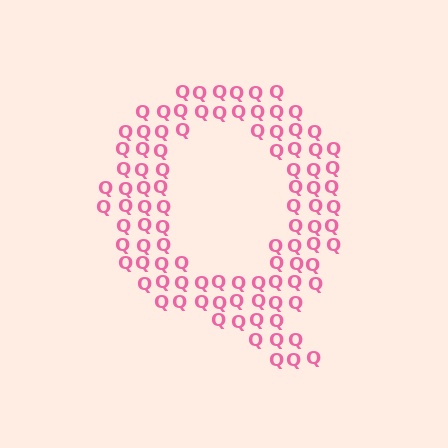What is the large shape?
The large shape is the letter Q.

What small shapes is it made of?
It is made of small letter Q's.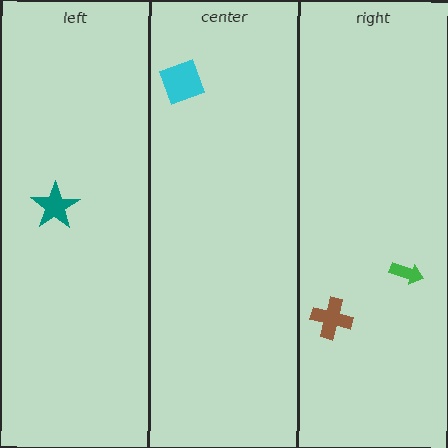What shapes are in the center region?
The cyan square.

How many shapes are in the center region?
1.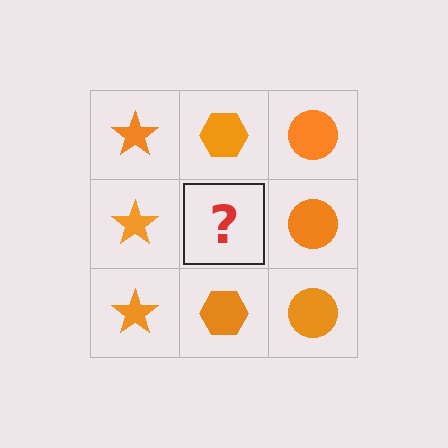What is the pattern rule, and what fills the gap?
The rule is that each column has a consistent shape. The gap should be filled with an orange hexagon.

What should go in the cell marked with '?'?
The missing cell should contain an orange hexagon.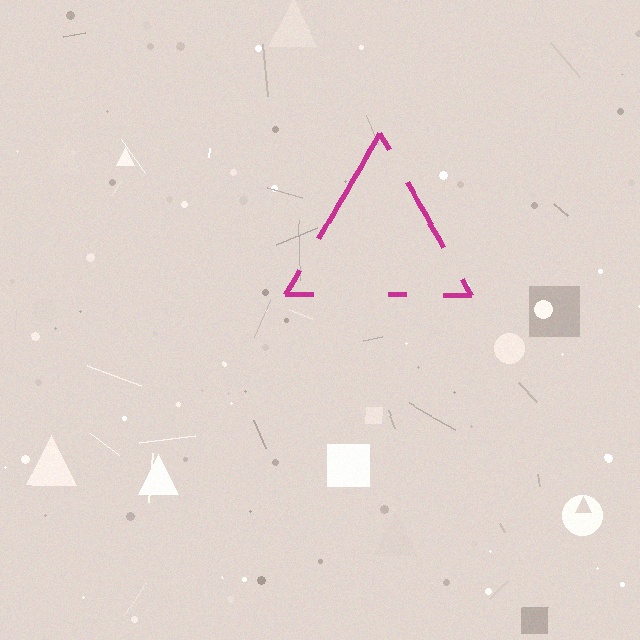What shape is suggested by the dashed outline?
The dashed outline suggests a triangle.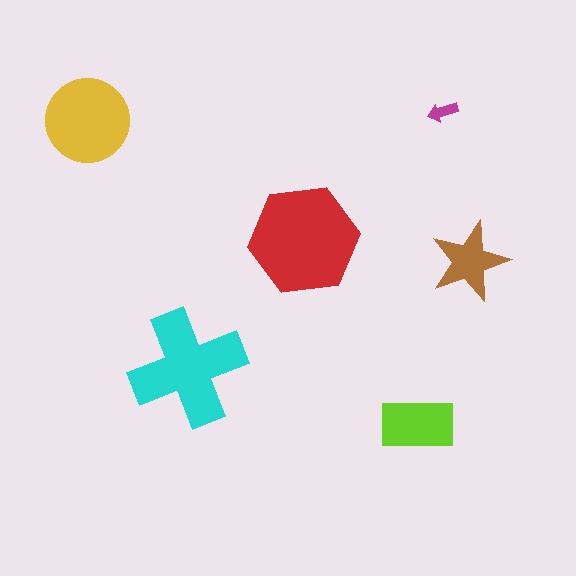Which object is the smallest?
The magenta arrow.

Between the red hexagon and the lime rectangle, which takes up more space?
The red hexagon.